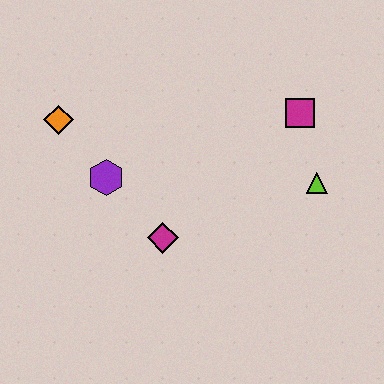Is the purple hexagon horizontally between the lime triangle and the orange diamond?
Yes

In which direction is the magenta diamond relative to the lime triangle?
The magenta diamond is to the left of the lime triangle.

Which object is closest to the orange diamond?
The purple hexagon is closest to the orange diamond.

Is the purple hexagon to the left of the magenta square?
Yes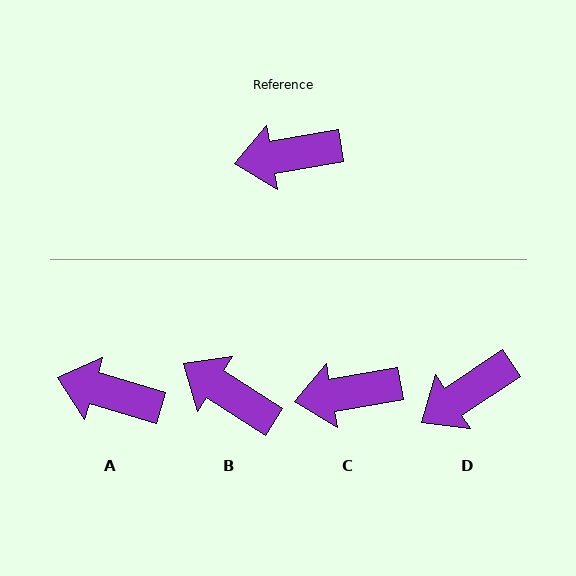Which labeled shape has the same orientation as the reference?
C.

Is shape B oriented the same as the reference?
No, it is off by about 43 degrees.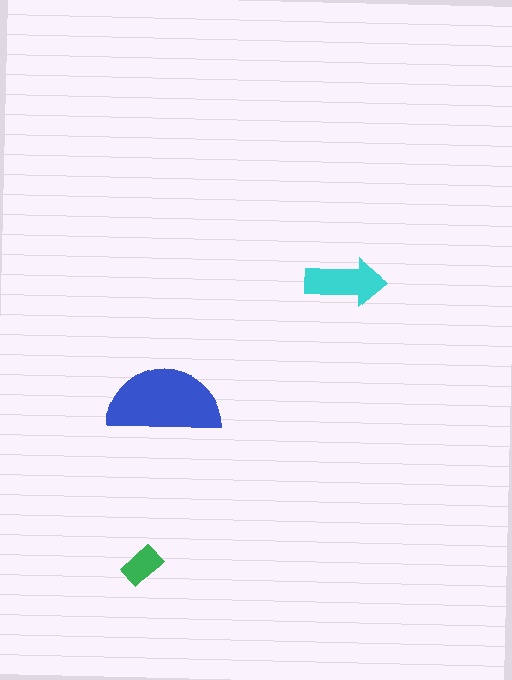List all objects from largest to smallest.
The blue semicircle, the cyan arrow, the green rectangle.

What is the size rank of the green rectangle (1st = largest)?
3rd.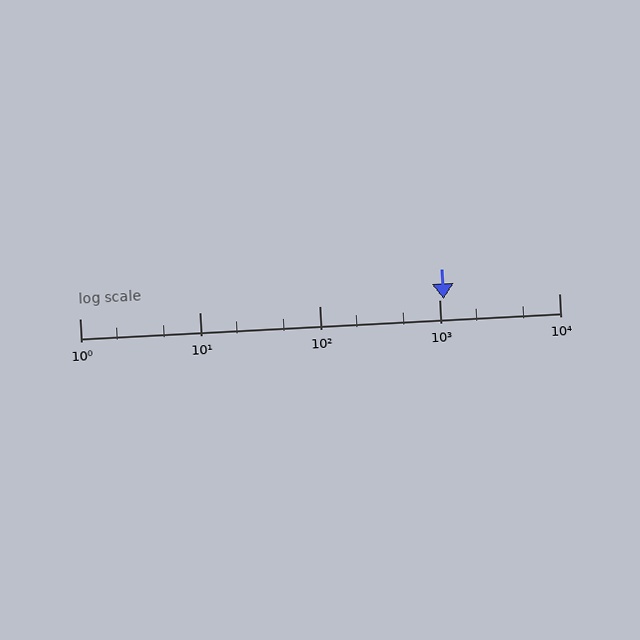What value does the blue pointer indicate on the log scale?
The pointer indicates approximately 1100.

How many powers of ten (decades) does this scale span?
The scale spans 4 decades, from 1 to 10000.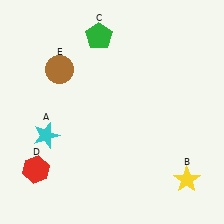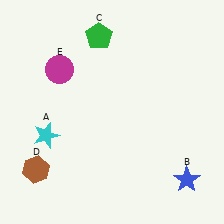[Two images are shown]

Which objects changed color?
B changed from yellow to blue. D changed from red to brown. E changed from brown to magenta.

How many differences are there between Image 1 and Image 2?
There are 3 differences between the two images.